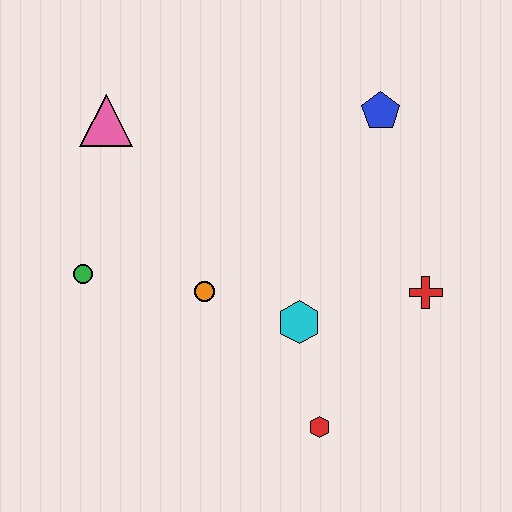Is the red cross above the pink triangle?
No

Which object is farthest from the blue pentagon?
The green circle is farthest from the blue pentagon.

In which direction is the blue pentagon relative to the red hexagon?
The blue pentagon is above the red hexagon.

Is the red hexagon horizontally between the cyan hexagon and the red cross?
Yes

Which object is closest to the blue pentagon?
The red cross is closest to the blue pentagon.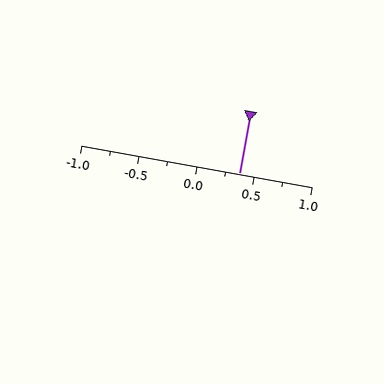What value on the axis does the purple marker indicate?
The marker indicates approximately 0.38.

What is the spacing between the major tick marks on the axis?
The major ticks are spaced 0.5 apart.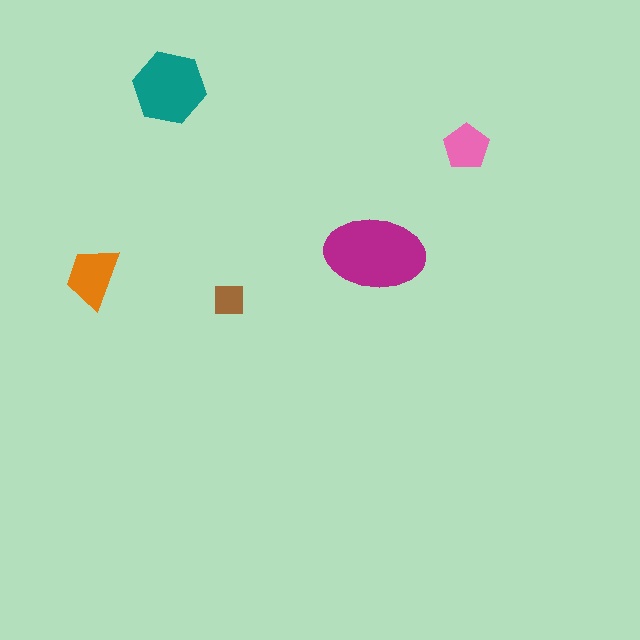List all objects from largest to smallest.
The magenta ellipse, the teal hexagon, the orange trapezoid, the pink pentagon, the brown square.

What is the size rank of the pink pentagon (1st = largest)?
4th.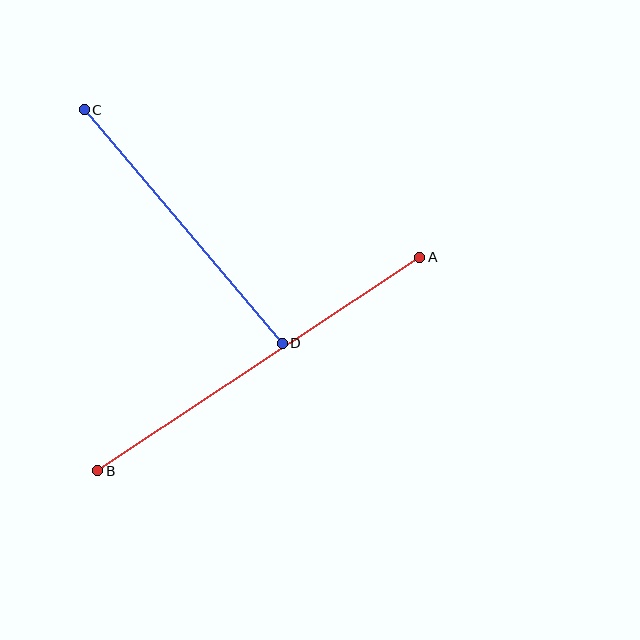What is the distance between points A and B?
The distance is approximately 387 pixels.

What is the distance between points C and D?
The distance is approximately 306 pixels.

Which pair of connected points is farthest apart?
Points A and B are farthest apart.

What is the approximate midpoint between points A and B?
The midpoint is at approximately (259, 364) pixels.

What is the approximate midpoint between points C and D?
The midpoint is at approximately (183, 226) pixels.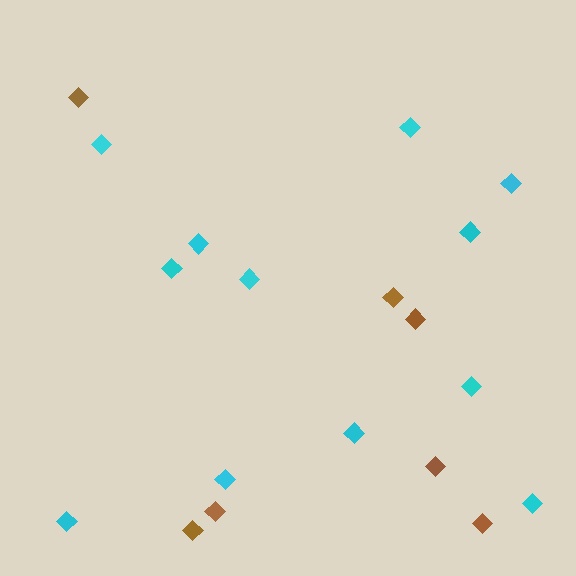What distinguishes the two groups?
There are 2 groups: one group of brown diamonds (7) and one group of cyan diamonds (12).